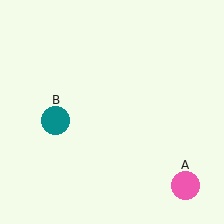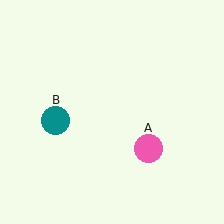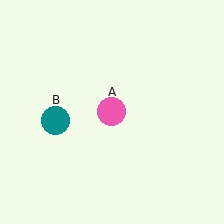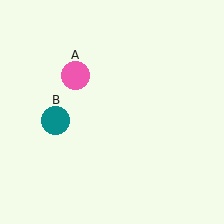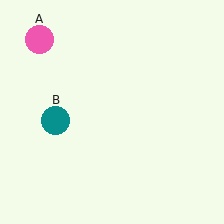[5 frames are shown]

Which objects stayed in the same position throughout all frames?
Teal circle (object B) remained stationary.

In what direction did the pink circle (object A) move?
The pink circle (object A) moved up and to the left.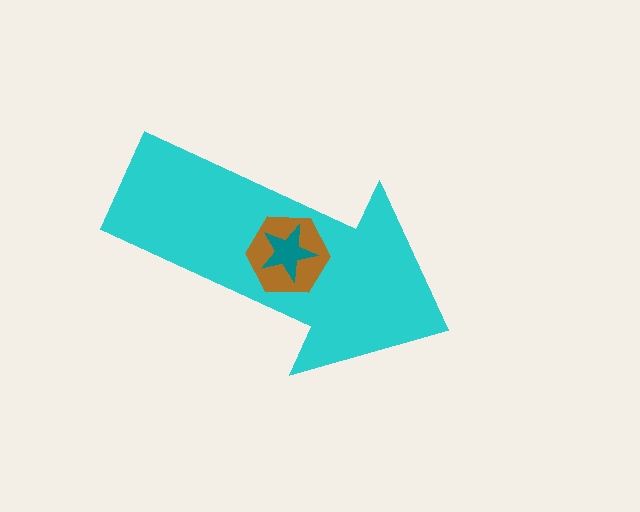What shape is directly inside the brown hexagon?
The teal star.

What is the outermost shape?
The cyan arrow.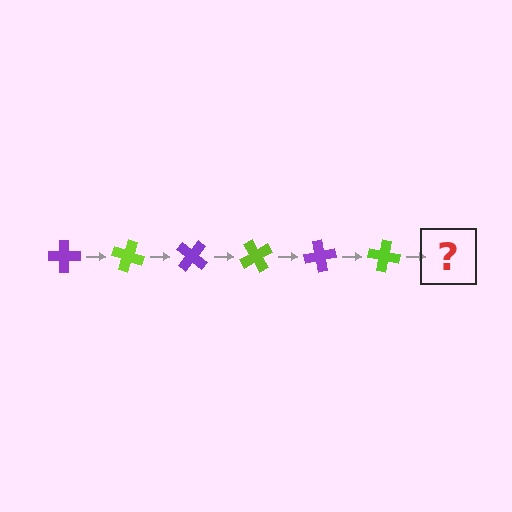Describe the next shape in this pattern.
It should be a purple cross, rotated 120 degrees from the start.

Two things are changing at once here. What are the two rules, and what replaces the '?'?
The two rules are that it rotates 20 degrees each step and the color cycles through purple and lime. The '?' should be a purple cross, rotated 120 degrees from the start.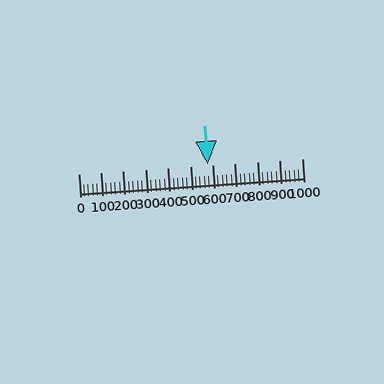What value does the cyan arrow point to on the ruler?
The cyan arrow points to approximately 580.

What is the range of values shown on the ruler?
The ruler shows values from 0 to 1000.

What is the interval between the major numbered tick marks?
The major tick marks are spaced 100 units apart.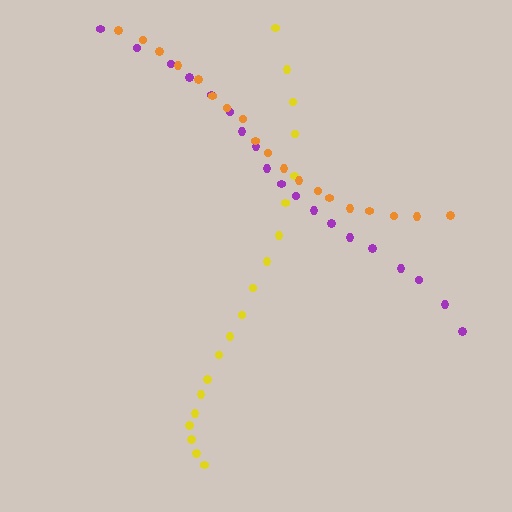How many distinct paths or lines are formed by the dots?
There are 3 distinct paths.